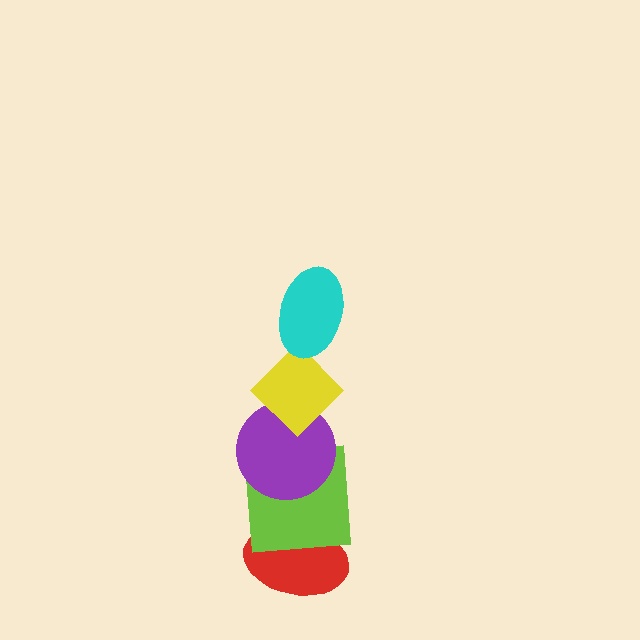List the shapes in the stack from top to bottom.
From top to bottom: the cyan ellipse, the yellow diamond, the purple circle, the lime square, the red ellipse.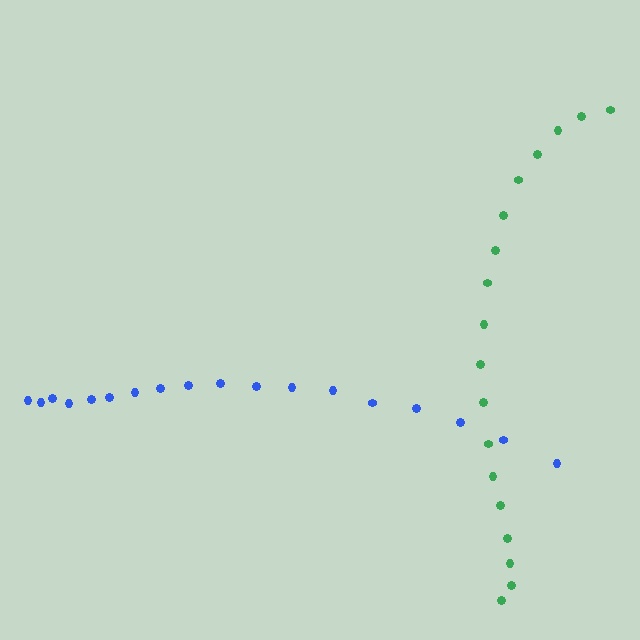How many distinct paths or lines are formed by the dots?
There are 2 distinct paths.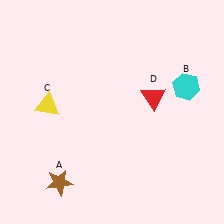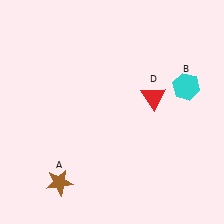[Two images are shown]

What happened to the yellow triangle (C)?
The yellow triangle (C) was removed in Image 2. It was in the top-left area of Image 1.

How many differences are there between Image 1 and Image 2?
There is 1 difference between the two images.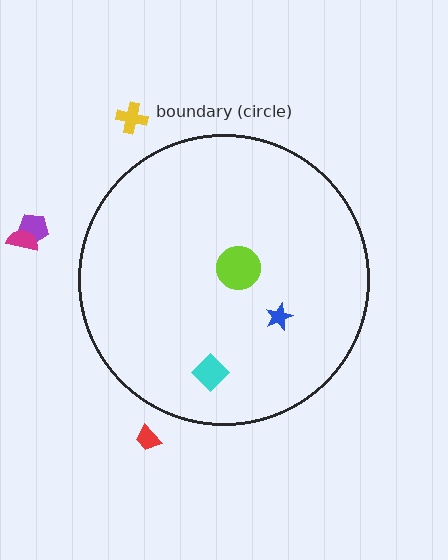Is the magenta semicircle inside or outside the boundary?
Outside.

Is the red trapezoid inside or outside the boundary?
Outside.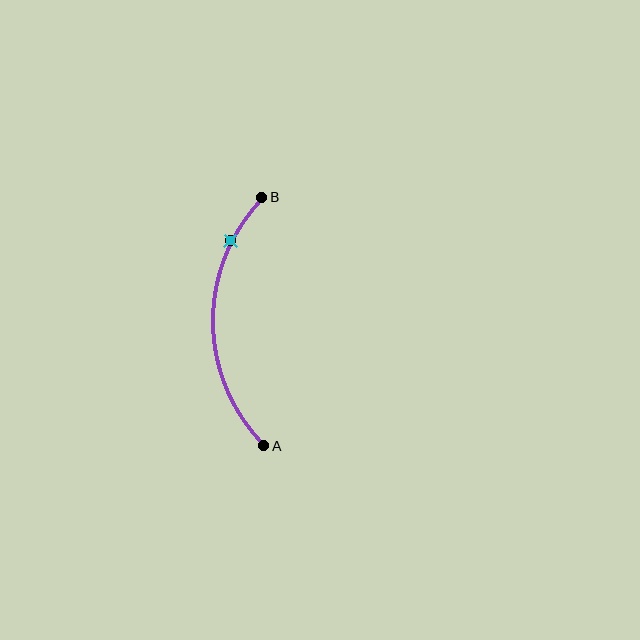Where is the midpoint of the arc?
The arc midpoint is the point on the curve farthest from the straight line joining A and B. It sits to the left of that line.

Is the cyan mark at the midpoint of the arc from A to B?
No. The cyan mark lies on the arc but is closer to endpoint B. The arc midpoint would be at the point on the curve equidistant along the arc from both A and B.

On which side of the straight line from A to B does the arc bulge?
The arc bulges to the left of the straight line connecting A and B.